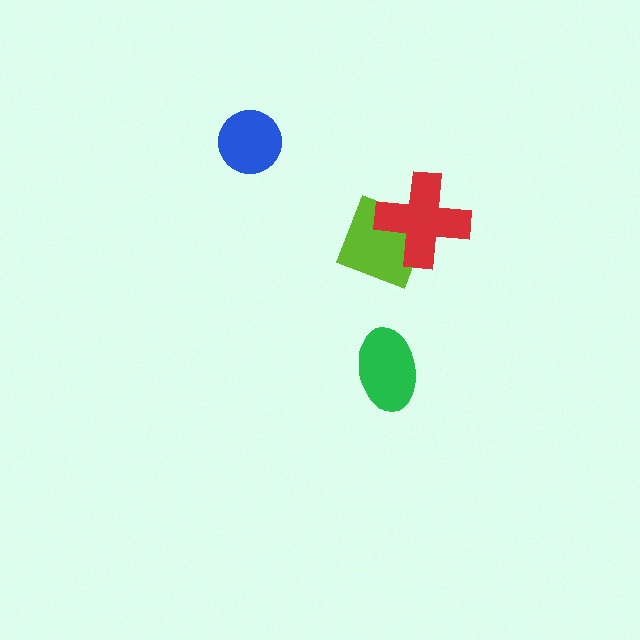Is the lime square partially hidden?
Yes, it is partially covered by another shape.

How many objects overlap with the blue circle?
0 objects overlap with the blue circle.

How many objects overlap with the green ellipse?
0 objects overlap with the green ellipse.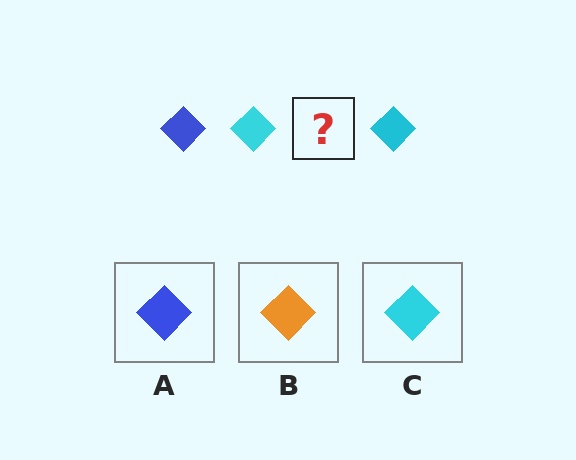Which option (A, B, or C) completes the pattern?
A.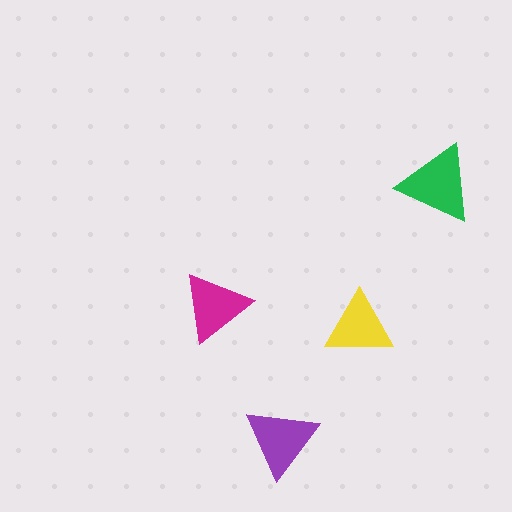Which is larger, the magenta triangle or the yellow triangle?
The magenta one.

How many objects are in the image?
There are 4 objects in the image.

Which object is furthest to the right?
The green triangle is rightmost.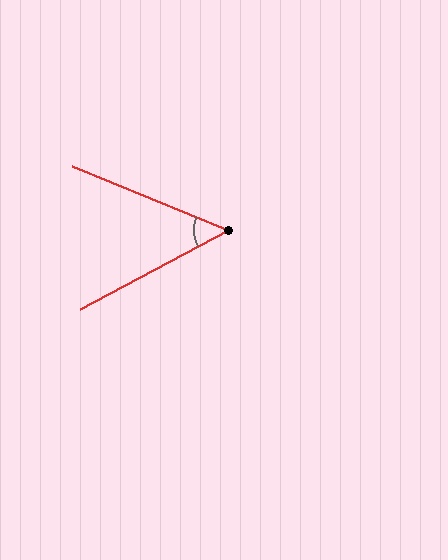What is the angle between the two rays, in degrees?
Approximately 51 degrees.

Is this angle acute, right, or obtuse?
It is acute.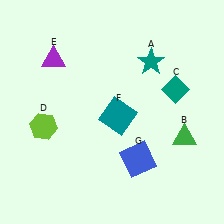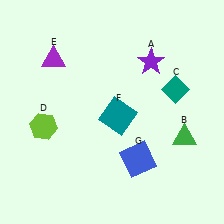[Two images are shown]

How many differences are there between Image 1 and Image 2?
There is 1 difference between the two images.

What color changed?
The star (A) changed from teal in Image 1 to purple in Image 2.